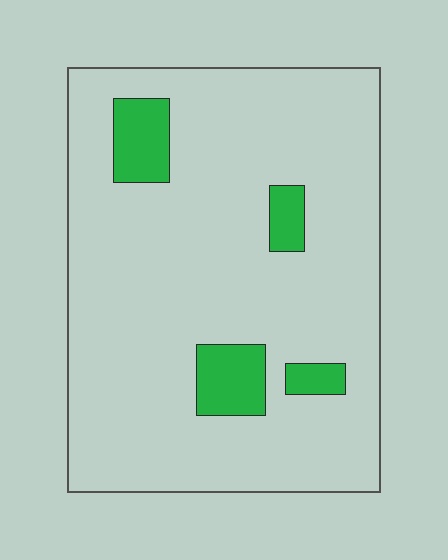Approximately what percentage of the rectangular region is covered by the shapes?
Approximately 10%.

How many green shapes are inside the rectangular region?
4.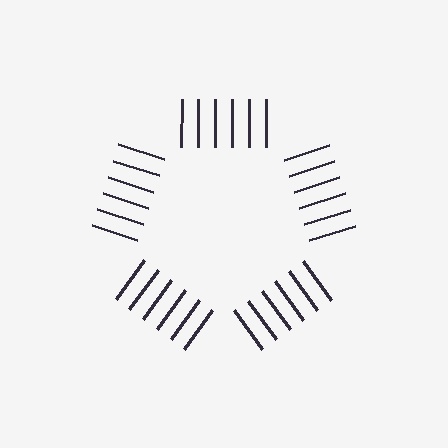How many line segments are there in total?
30 — 6 along each of the 5 edges.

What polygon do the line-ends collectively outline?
An illusory pentagon — the line segments terminate on its edges but no continuous stroke is drawn.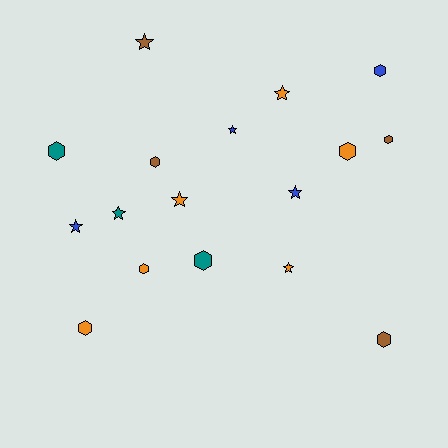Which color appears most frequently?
Orange, with 6 objects.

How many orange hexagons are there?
There are 3 orange hexagons.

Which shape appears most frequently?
Hexagon, with 9 objects.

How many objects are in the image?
There are 17 objects.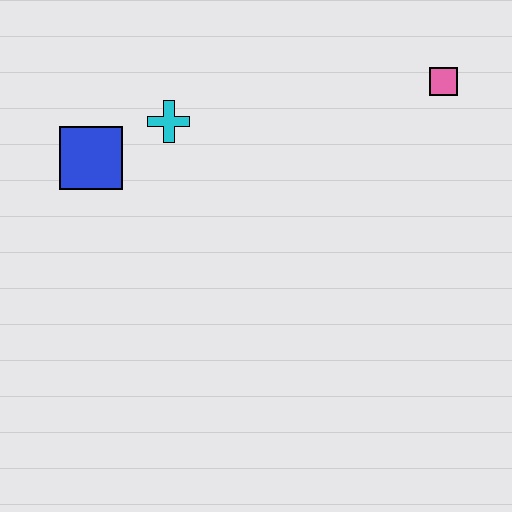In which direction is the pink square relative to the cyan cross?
The pink square is to the right of the cyan cross.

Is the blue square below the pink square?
Yes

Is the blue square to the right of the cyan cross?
No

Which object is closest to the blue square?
The cyan cross is closest to the blue square.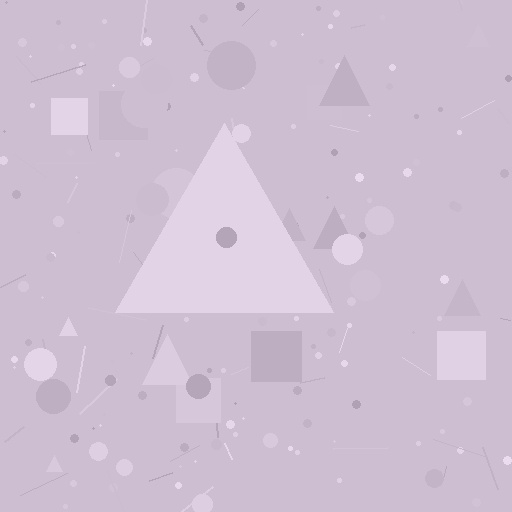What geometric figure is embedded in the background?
A triangle is embedded in the background.